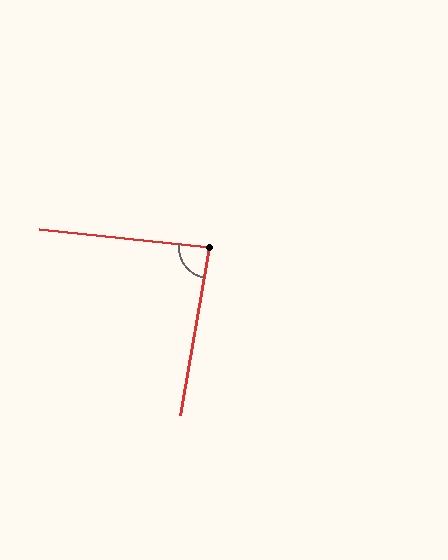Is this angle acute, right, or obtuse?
It is approximately a right angle.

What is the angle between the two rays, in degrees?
Approximately 86 degrees.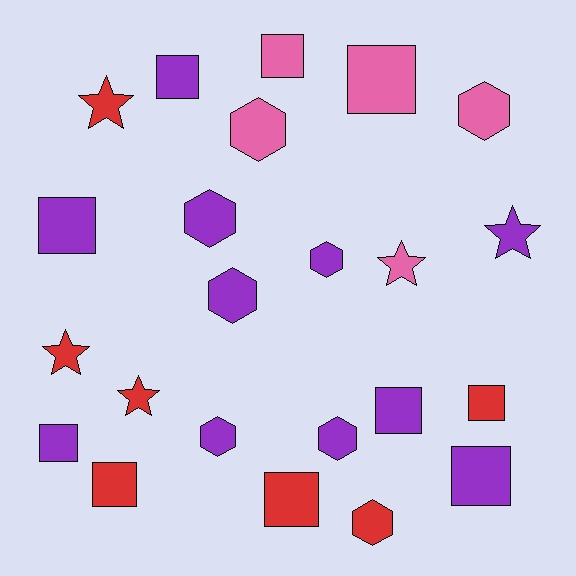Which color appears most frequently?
Purple, with 11 objects.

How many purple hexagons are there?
There are 5 purple hexagons.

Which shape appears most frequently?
Square, with 10 objects.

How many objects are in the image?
There are 23 objects.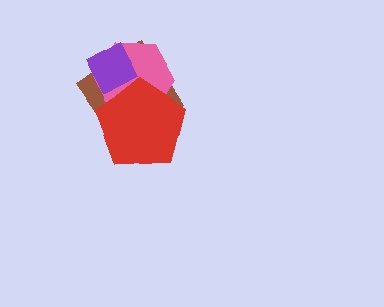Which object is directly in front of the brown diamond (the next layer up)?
The pink hexagon is directly in front of the brown diamond.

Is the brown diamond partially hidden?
Yes, it is partially covered by another shape.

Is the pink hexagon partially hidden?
Yes, it is partially covered by another shape.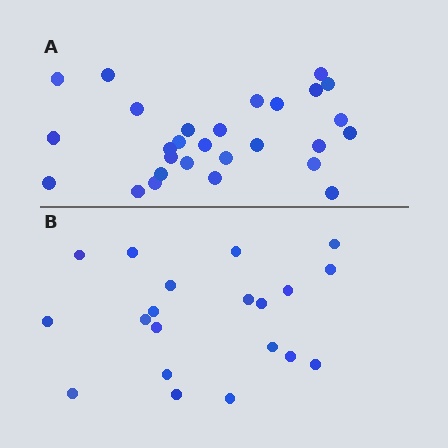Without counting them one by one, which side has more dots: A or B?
Region A (the top region) has more dots.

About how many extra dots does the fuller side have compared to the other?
Region A has roughly 8 or so more dots than region B.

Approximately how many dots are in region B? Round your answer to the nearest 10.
About 20 dots.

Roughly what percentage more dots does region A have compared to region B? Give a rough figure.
About 40% more.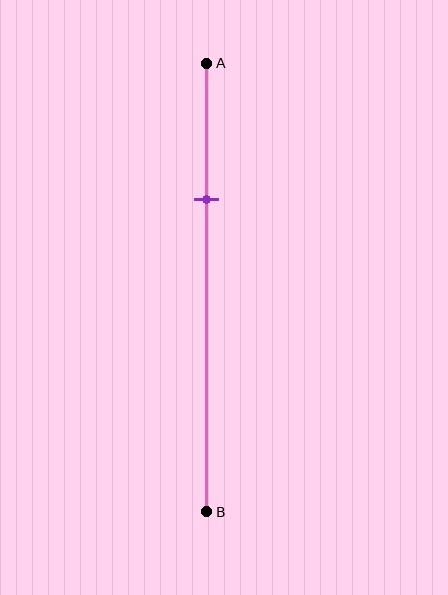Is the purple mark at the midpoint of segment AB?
No, the mark is at about 30% from A, not at the 50% midpoint.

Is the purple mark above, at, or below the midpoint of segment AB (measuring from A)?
The purple mark is above the midpoint of segment AB.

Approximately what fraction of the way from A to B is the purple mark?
The purple mark is approximately 30% of the way from A to B.